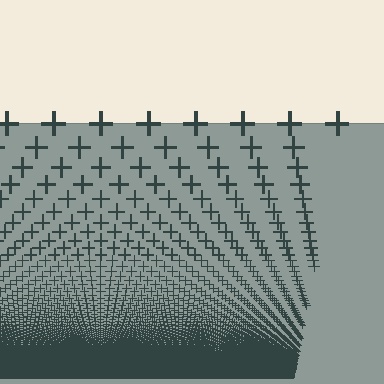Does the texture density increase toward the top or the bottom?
Density increases toward the bottom.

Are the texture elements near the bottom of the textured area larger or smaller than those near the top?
Smaller. The gradient is inverted — elements near the bottom are smaller and denser.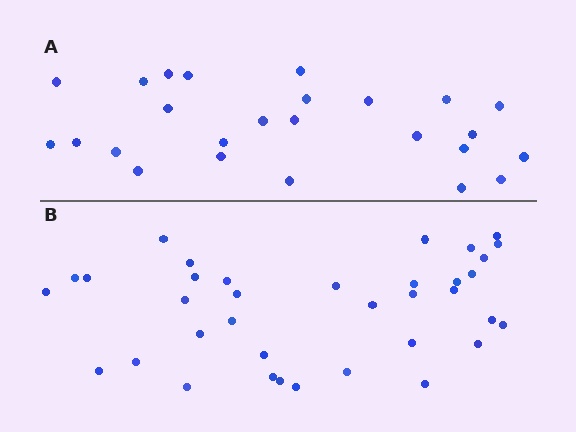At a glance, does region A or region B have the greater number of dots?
Region B (the bottom region) has more dots.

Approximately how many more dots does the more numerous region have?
Region B has roughly 12 or so more dots than region A.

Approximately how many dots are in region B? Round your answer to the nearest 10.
About 40 dots. (The exact count is 36, which rounds to 40.)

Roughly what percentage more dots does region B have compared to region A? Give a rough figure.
About 45% more.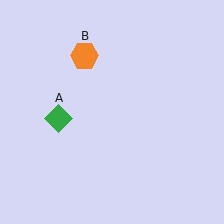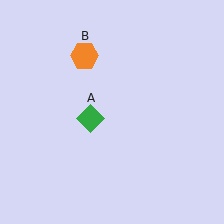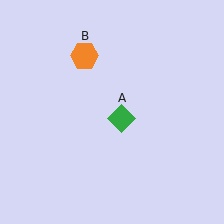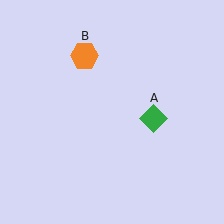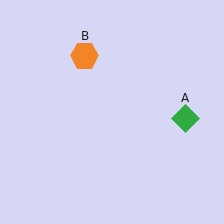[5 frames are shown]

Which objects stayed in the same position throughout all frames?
Orange hexagon (object B) remained stationary.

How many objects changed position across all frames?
1 object changed position: green diamond (object A).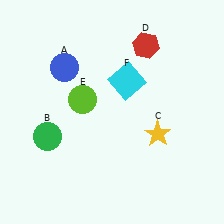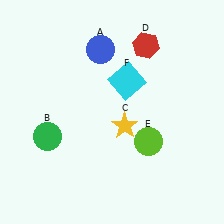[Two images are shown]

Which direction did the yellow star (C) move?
The yellow star (C) moved left.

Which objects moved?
The objects that moved are: the blue circle (A), the yellow star (C), the lime circle (E).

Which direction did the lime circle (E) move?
The lime circle (E) moved right.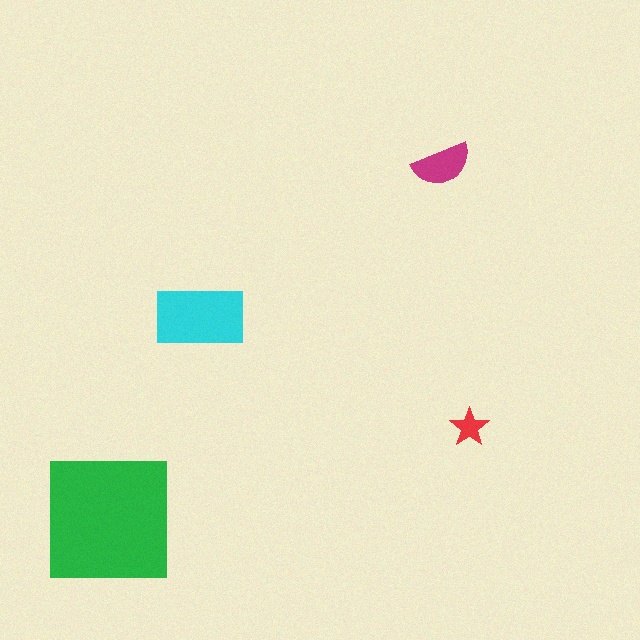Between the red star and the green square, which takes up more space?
The green square.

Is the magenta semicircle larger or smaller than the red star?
Larger.